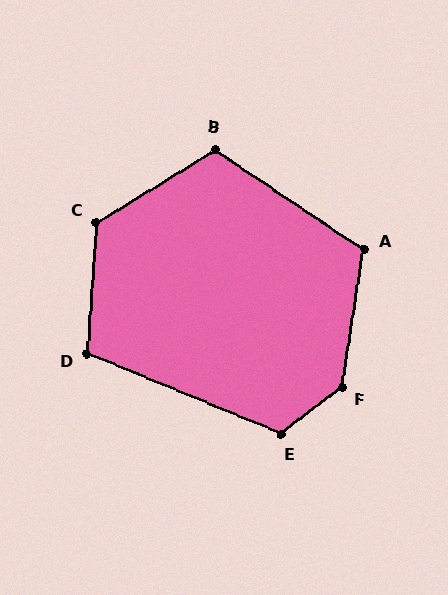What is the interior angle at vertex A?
Approximately 115 degrees (obtuse).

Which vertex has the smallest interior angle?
D, at approximately 108 degrees.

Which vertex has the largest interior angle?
F, at approximately 137 degrees.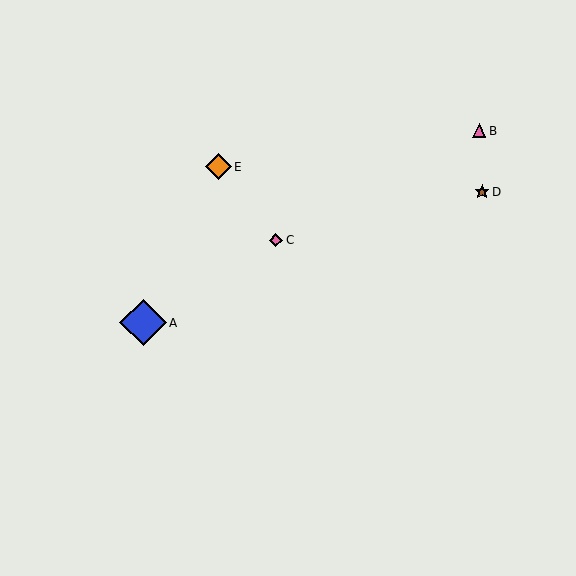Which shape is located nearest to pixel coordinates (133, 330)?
The blue diamond (labeled A) at (143, 323) is nearest to that location.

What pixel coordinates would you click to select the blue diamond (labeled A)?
Click at (143, 323) to select the blue diamond A.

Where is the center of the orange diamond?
The center of the orange diamond is at (218, 167).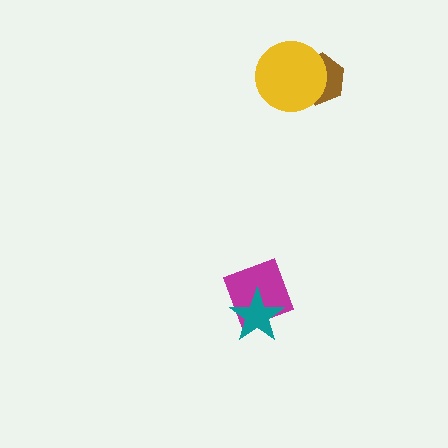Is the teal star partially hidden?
No, no other shape covers it.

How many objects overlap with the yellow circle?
1 object overlaps with the yellow circle.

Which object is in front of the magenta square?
The teal star is in front of the magenta square.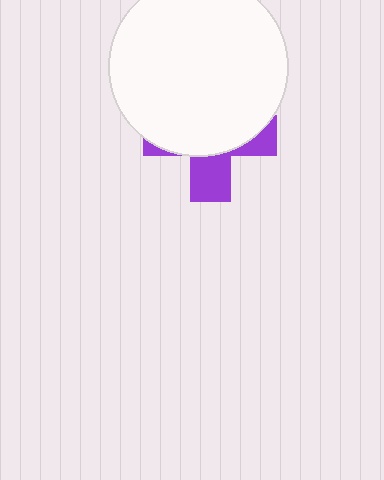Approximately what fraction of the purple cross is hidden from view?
Roughly 67% of the purple cross is hidden behind the white circle.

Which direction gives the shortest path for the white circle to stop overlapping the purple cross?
Moving up gives the shortest separation.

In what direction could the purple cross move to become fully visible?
The purple cross could move down. That would shift it out from behind the white circle entirely.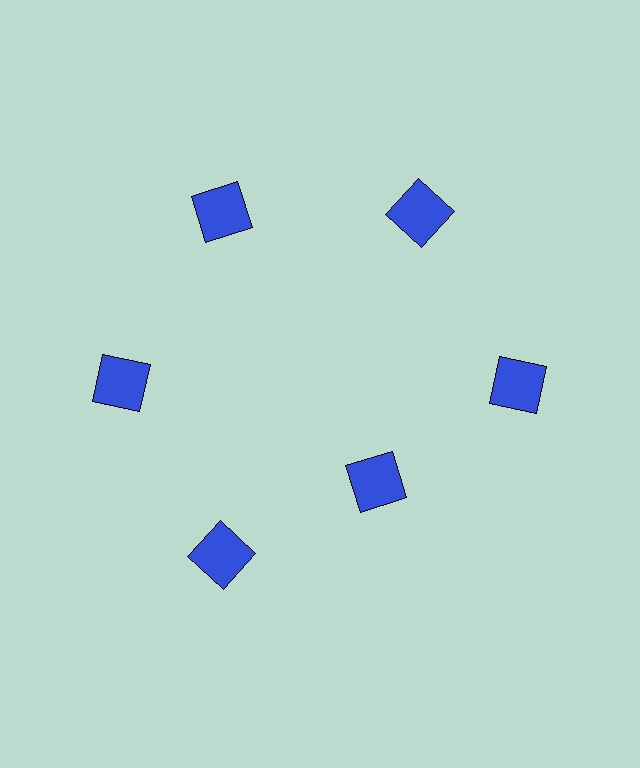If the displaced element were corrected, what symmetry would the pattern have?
It would have 6-fold rotational symmetry — the pattern would map onto itself every 60 degrees.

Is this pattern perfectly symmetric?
No. The 6 blue squares are arranged in a ring, but one element near the 5 o'clock position is pulled inward toward the center, breaking the 6-fold rotational symmetry.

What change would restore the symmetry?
The symmetry would be restored by moving it outward, back onto the ring so that all 6 squares sit at equal angles and equal distance from the center.